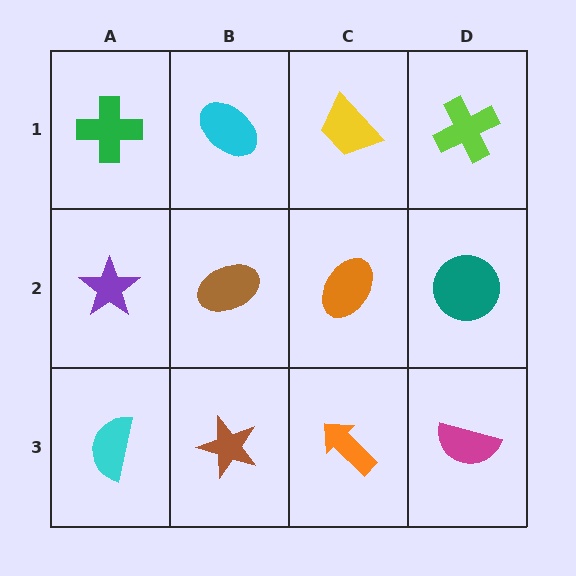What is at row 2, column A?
A purple star.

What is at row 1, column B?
A cyan ellipse.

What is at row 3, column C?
An orange arrow.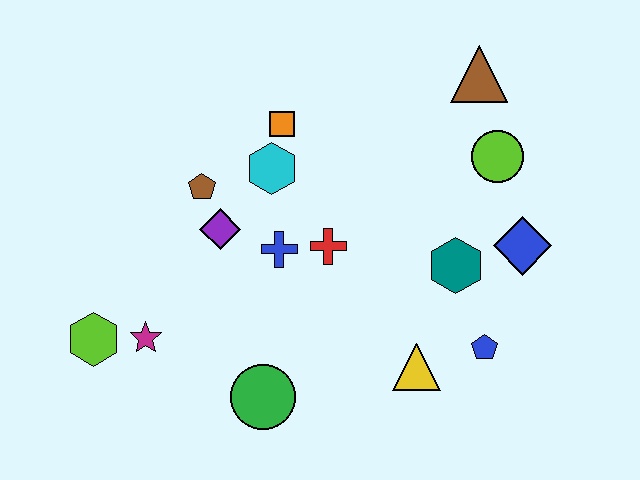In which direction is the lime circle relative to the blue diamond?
The lime circle is above the blue diamond.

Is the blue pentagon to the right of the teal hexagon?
Yes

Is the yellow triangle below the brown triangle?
Yes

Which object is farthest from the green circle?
The brown triangle is farthest from the green circle.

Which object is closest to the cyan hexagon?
The orange square is closest to the cyan hexagon.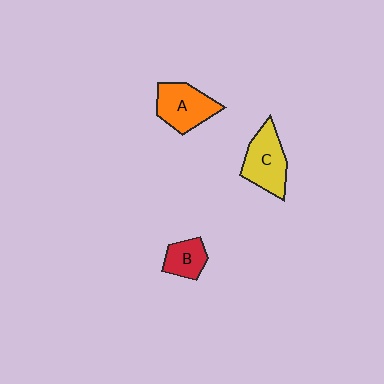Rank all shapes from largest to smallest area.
From largest to smallest: C (yellow), A (orange), B (red).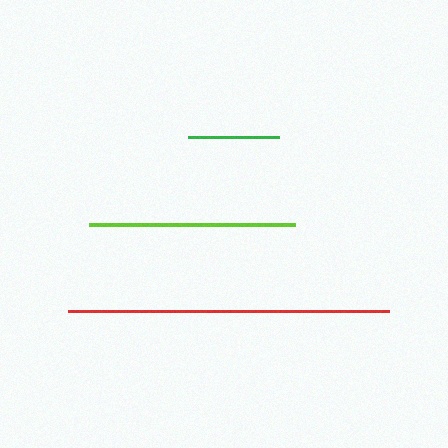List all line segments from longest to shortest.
From longest to shortest: red, lime, green.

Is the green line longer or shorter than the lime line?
The lime line is longer than the green line.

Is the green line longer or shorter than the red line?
The red line is longer than the green line.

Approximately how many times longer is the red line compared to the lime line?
The red line is approximately 1.6 times the length of the lime line.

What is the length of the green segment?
The green segment is approximately 91 pixels long.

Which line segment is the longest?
The red line is the longest at approximately 321 pixels.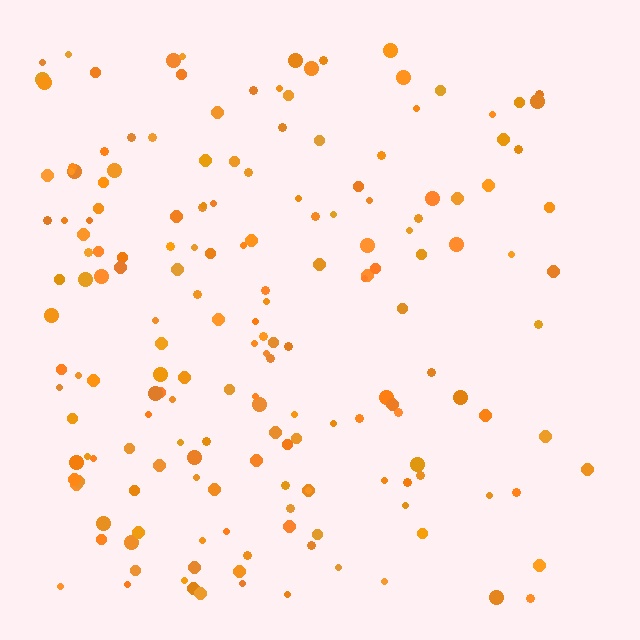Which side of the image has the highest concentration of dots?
The left.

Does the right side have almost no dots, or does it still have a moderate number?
Still a moderate number, just noticeably fewer than the left.